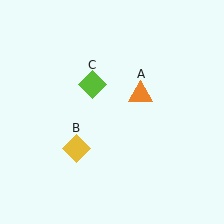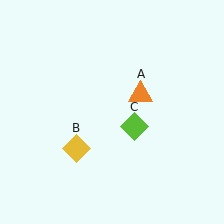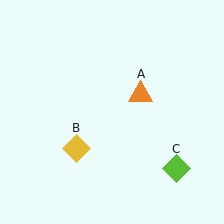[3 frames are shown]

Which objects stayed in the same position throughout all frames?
Orange triangle (object A) and yellow diamond (object B) remained stationary.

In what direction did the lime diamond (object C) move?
The lime diamond (object C) moved down and to the right.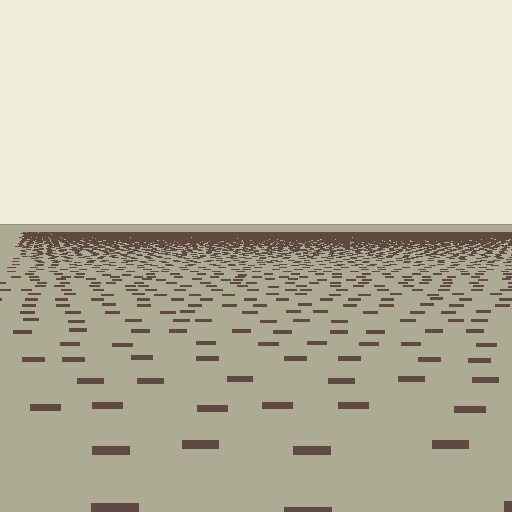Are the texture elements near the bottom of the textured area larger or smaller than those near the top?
Larger. Near the bottom, elements are closer to the viewer and appear at a bigger on-screen size.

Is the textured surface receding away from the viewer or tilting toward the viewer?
The surface is receding away from the viewer. Texture elements get smaller and denser toward the top.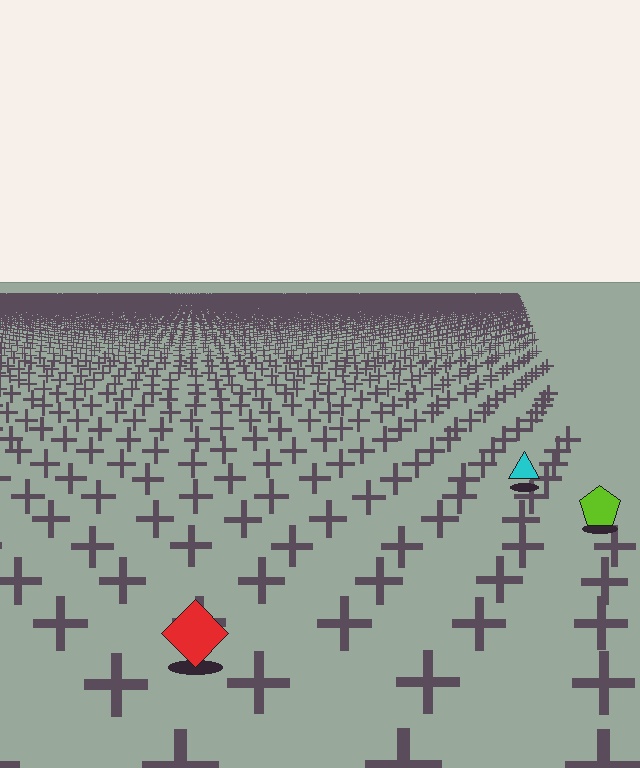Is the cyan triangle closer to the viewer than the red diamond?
No. The red diamond is closer — you can tell from the texture gradient: the ground texture is coarser near it.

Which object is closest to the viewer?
The red diamond is closest. The texture marks near it are larger and more spread out.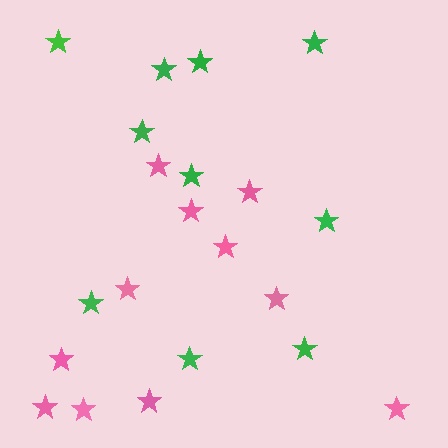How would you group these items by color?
There are 2 groups: one group of pink stars (11) and one group of green stars (10).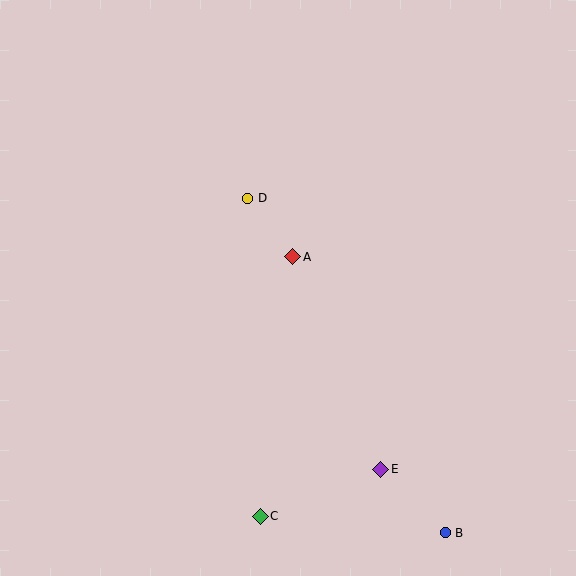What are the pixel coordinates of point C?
Point C is at (260, 516).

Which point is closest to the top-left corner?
Point D is closest to the top-left corner.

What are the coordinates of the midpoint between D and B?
The midpoint between D and B is at (347, 365).